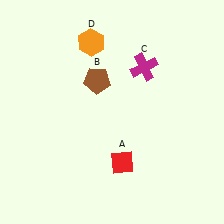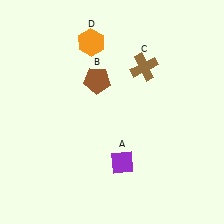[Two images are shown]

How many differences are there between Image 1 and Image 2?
There are 2 differences between the two images.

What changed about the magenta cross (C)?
In Image 1, C is magenta. In Image 2, it changed to brown.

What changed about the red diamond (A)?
In Image 1, A is red. In Image 2, it changed to purple.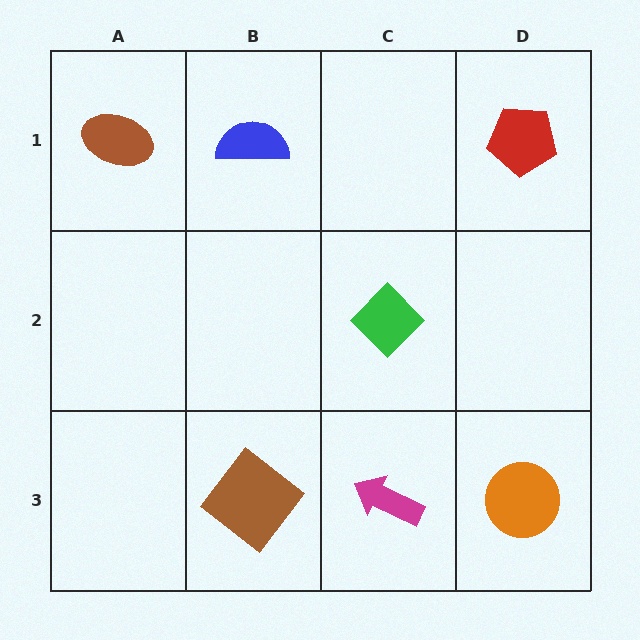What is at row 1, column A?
A brown ellipse.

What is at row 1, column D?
A red pentagon.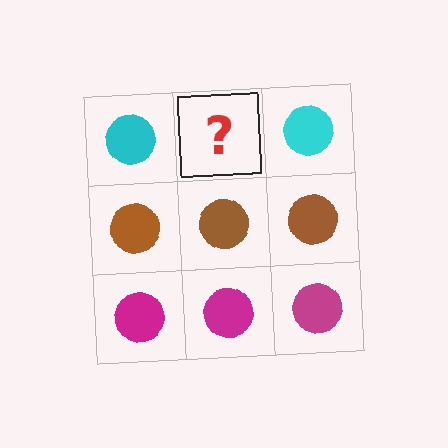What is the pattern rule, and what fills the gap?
The rule is that each row has a consistent color. The gap should be filled with a cyan circle.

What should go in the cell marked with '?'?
The missing cell should contain a cyan circle.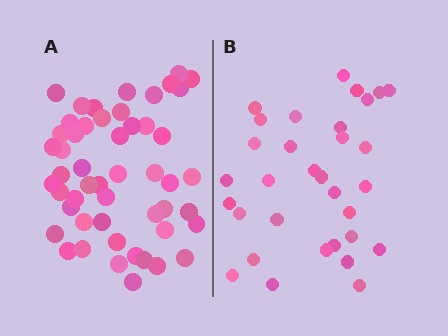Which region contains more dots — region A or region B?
Region A (the left region) has more dots.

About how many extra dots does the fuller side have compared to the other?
Region A has approximately 20 more dots than region B.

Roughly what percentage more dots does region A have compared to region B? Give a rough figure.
About 60% more.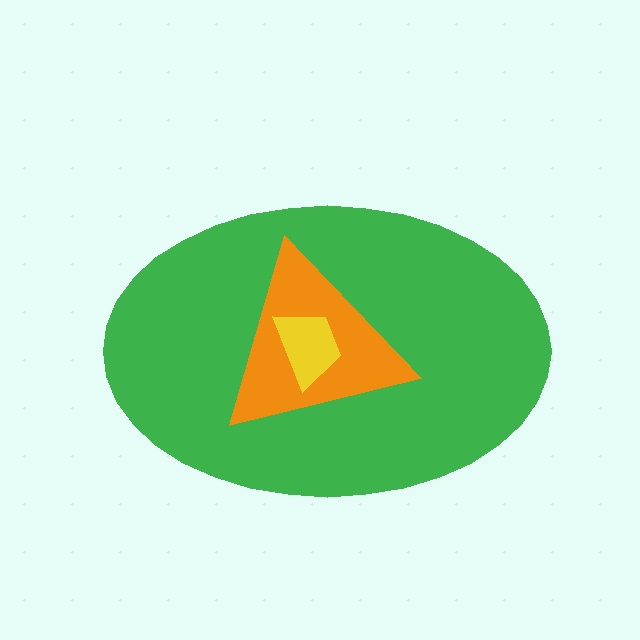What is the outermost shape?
The green ellipse.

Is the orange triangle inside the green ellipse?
Yes.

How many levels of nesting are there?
3.